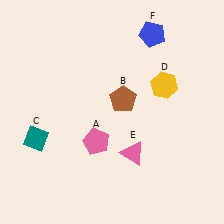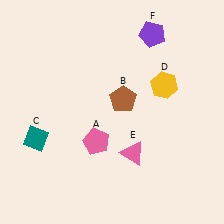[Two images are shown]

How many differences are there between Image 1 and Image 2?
There is 1 difference between the two images.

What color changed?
The pentagon (F) changed from blue in Image 1 to purple in Image 2.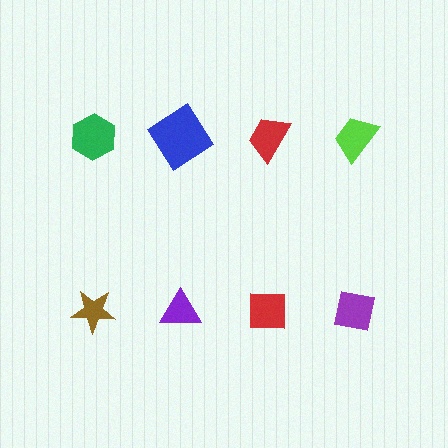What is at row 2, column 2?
A purple triangle.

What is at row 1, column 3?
A red trapezoid.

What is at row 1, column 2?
A blue diamond.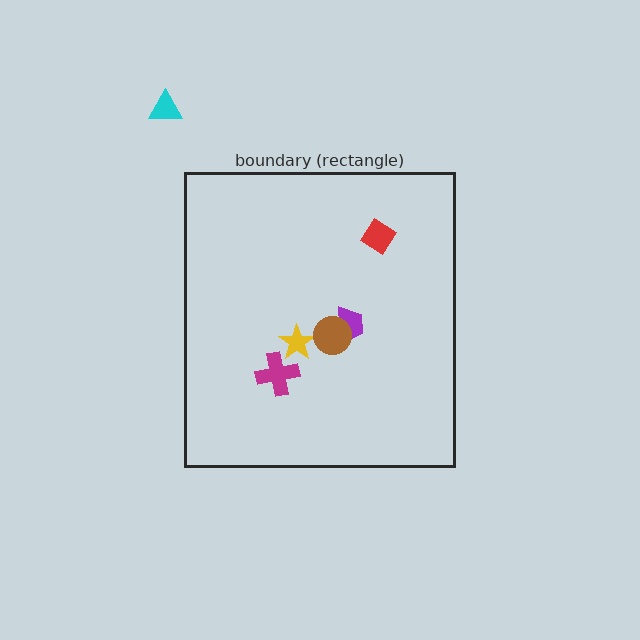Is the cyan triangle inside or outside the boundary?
Outside.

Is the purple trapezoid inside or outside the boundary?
Inside.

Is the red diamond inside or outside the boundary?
Inside.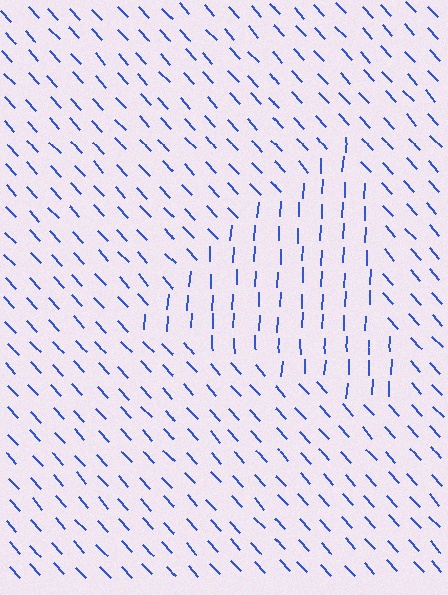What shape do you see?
I see a triangle.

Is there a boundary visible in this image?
Yes, there is a texture boundary formed by a change in line orientation.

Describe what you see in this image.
The image is filled with small blue line segments. A triangle region in the image has lines oriented differently from the surrounding lines, creating a visible texture boundary.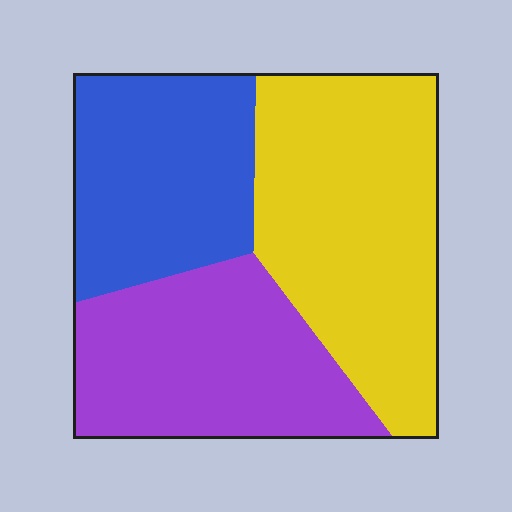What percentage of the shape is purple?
Purple takes up about one third (1/3) of the shape.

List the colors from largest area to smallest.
From largest to smallest: yellow, purple, blue.